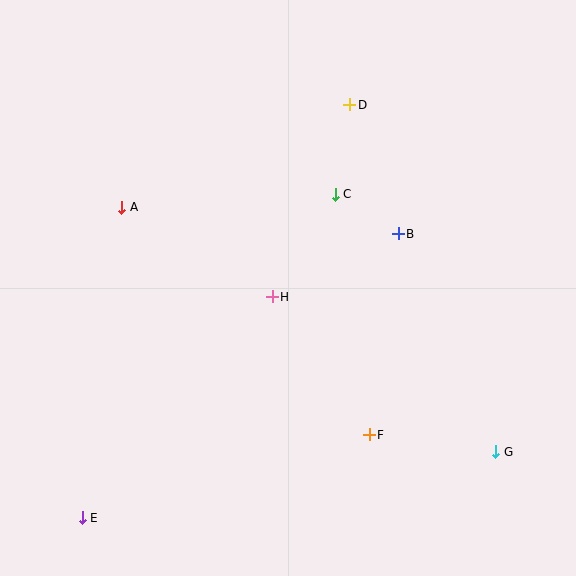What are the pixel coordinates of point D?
Point D is at (350, 105).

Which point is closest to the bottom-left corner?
Point E is closest to the bottom-left corner.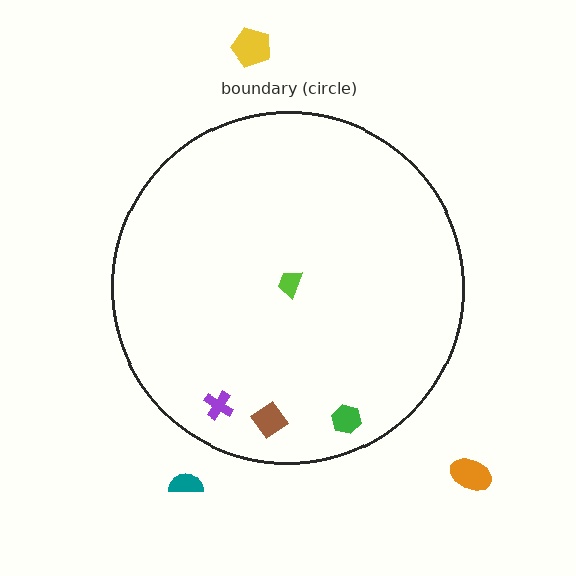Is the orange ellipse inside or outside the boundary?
Outside.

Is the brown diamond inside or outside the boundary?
Inside.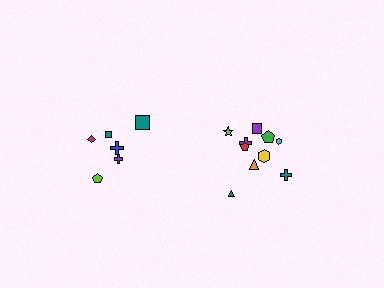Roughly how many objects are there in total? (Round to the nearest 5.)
Roughly 15 objects in total.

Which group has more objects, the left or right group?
The right group.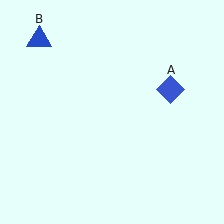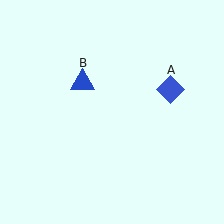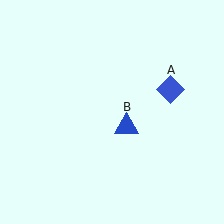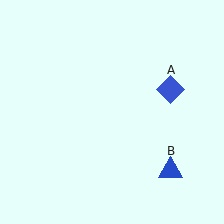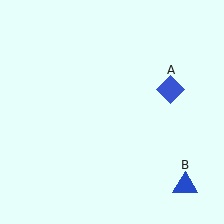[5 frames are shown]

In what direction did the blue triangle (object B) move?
The blue triangle (object B) moved down and to the right.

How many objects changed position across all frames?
1 object changed position: blue triangle (object B).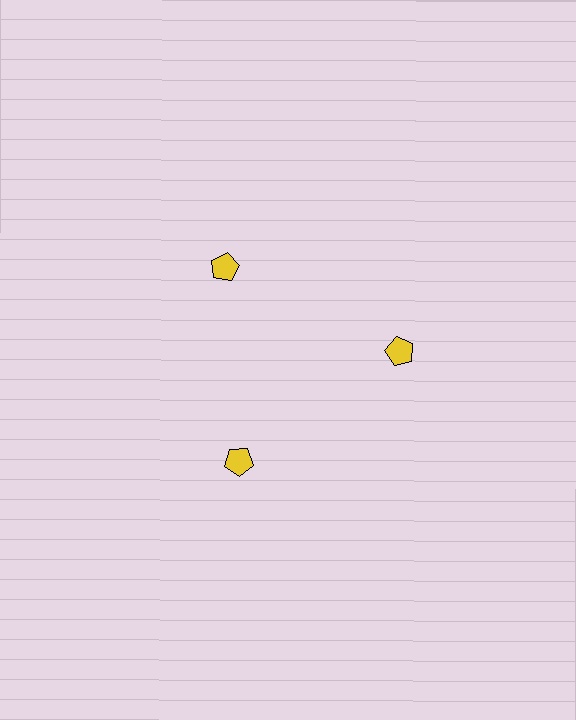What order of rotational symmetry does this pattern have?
This pattern has 3-fold rotational symmetry.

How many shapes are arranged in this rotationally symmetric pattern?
There are 3 shapes, arranged in 3 groups of 1.